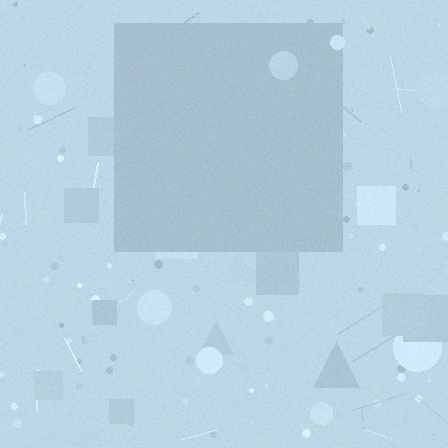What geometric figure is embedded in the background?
A square is embedded in the background.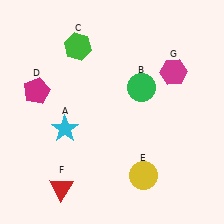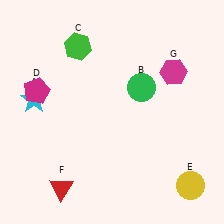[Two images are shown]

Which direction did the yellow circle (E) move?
The yellow circle (E) moved right.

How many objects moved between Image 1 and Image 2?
2 objects moved between the two images.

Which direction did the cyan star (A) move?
The cyan star (A) moved left.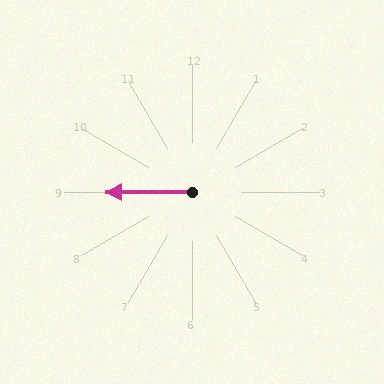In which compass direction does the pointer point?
West.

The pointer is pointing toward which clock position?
Roughly 9 o'clock.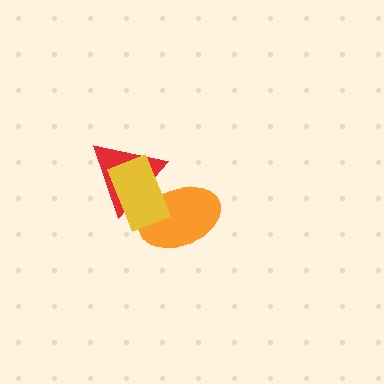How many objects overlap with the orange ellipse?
2 objects overlap with the orange ellipse.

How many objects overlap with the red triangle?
2 objects overlap with the red triangle.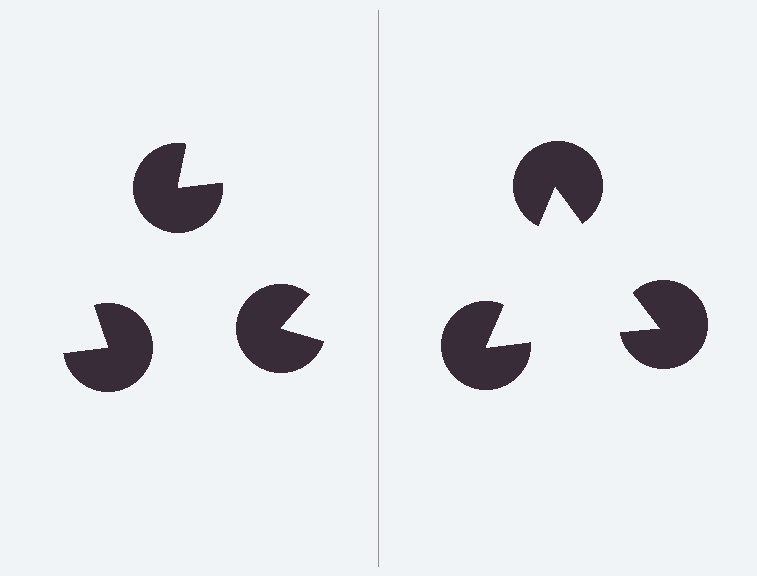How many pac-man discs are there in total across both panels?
6 — 3 on each side.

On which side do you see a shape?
An illusory triangle appears on the right side. On the left side the wedge cuts are rotated, so no coherent shape forms.